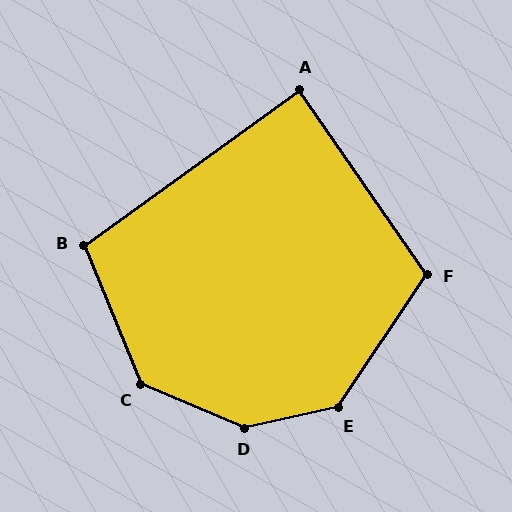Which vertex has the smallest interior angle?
A, at approximately 89 degrees.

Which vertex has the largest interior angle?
D, at approximately 145 degrees.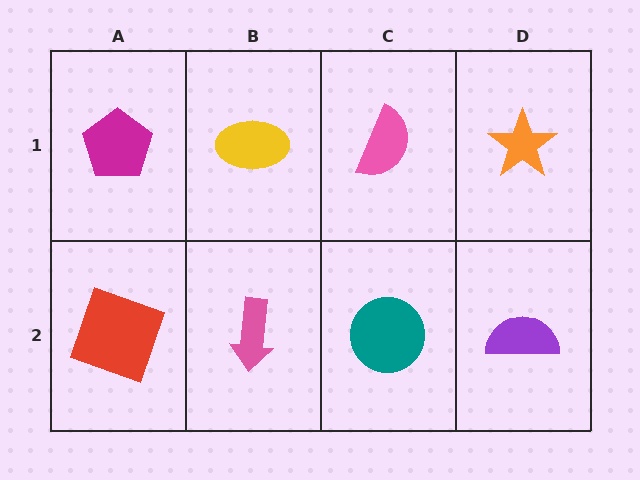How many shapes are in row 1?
4 shapes.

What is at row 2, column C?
A teal circle.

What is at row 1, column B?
A yellow ellipse.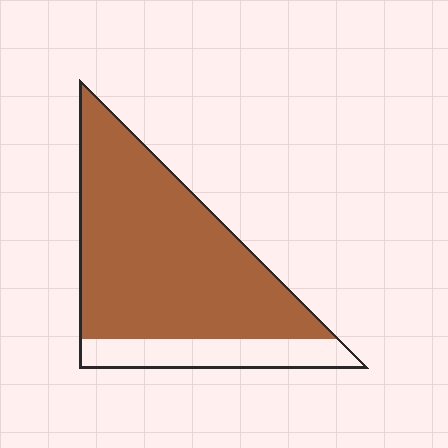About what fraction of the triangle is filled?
About four fifths (4/5).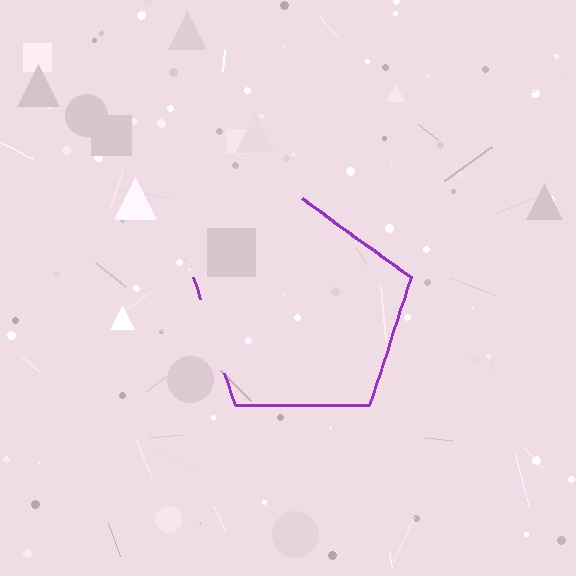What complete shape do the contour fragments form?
The contour fragments form a pentagon.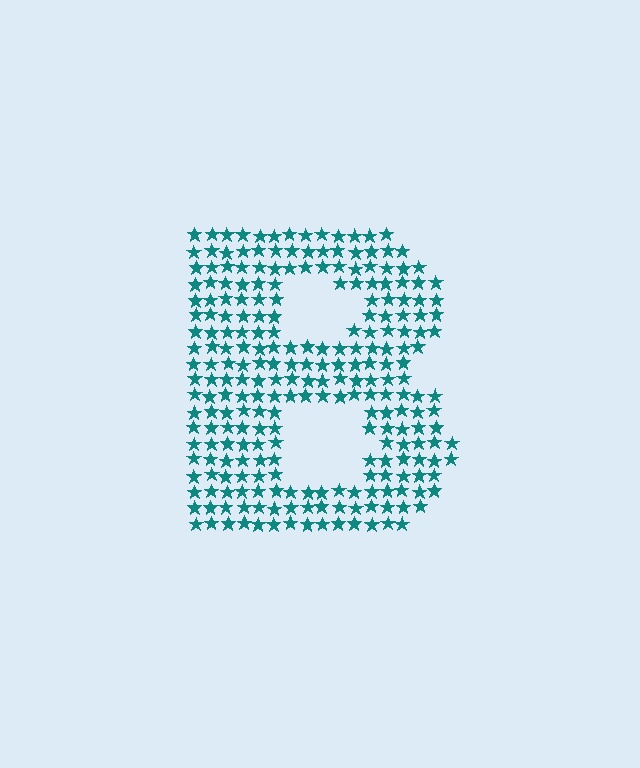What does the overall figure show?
The overall figure shows the letter B.